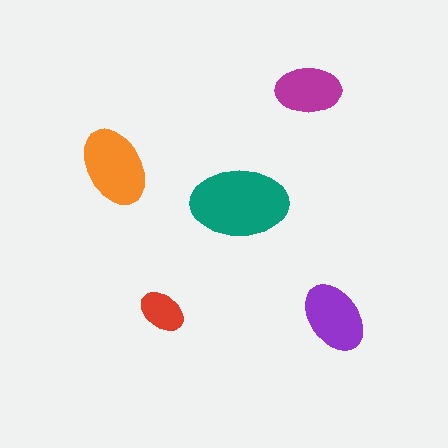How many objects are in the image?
There are 5 objects in the image.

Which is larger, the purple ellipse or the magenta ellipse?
The purple one.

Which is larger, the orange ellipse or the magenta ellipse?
The orange one.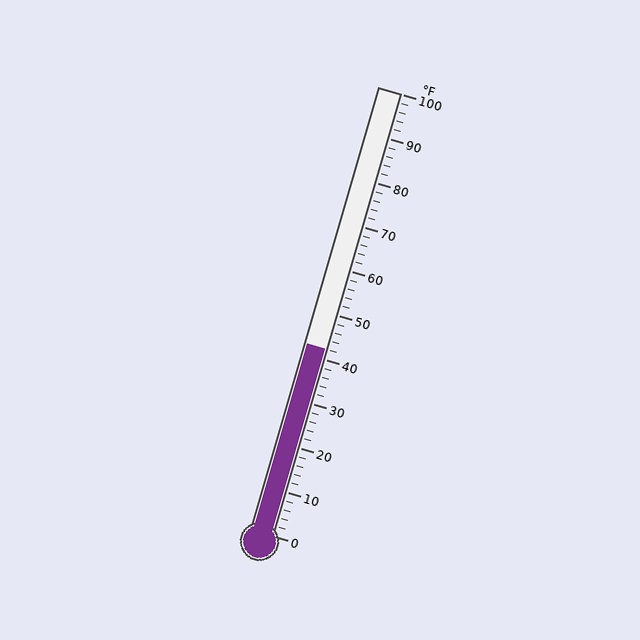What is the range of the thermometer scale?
The thermometer scale ranges from 0°F to 100°F.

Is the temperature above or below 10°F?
The temperature is above 10°F.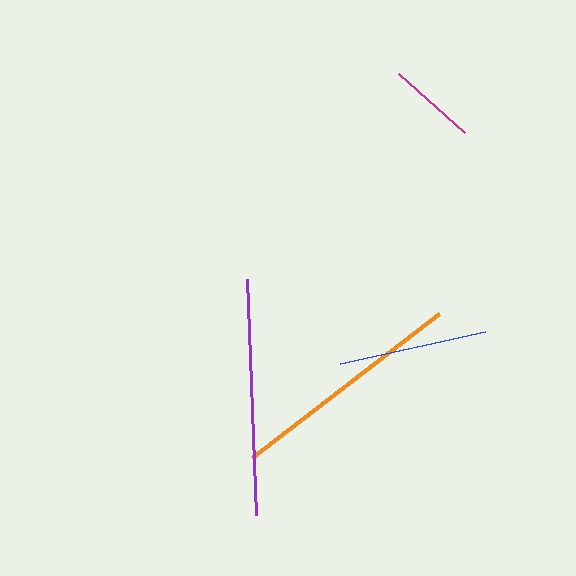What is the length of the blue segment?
The blue segment is approximately 148 pixels long.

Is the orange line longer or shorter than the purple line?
The purple line is longer than the orange line.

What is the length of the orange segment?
The orange segment is approximately 236 pixels long.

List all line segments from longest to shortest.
From longest to shortest: purple, orange, blue, magenta.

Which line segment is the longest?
The purple line is the longest at approximately 236 pixels.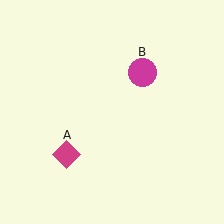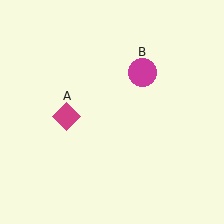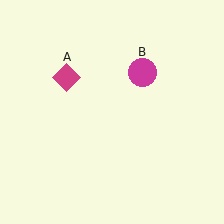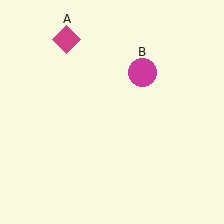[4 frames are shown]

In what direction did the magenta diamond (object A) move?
The magenta diamond (object A) moved up.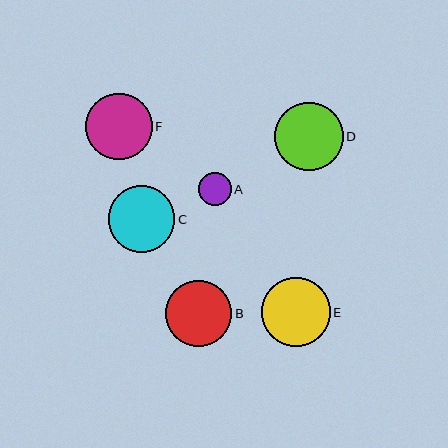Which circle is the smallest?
Circle A is the smallest with a size of approximately 33 pixels.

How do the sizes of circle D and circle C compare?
Circle D and circle C are approximately the same size.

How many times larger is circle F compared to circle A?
Circle F is approximately 2.0 times the size of circle A.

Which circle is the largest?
Circle E is the largest with a size of approximately 69 pixels.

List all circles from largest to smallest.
From largest to smallest: E, D, C, F, B, A.